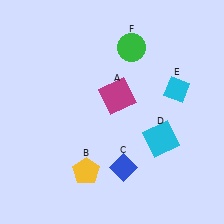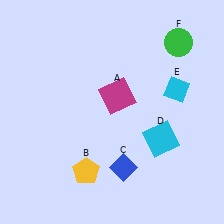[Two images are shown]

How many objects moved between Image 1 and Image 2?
1 object moved between the two images.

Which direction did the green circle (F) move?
The green circle (F) moved right.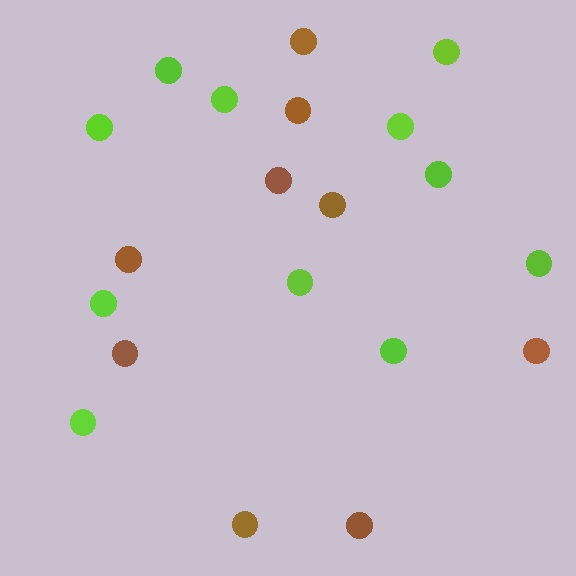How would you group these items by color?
There are 2 groups: one group of brown circles (9) and one group of lime circles (11).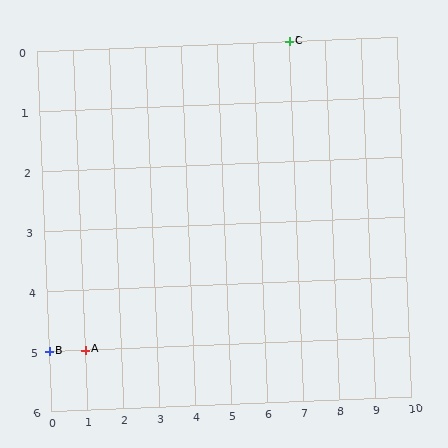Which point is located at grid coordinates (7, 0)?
Point C is at (7, 0).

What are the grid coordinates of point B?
Point B is at grid coordinates (0, 5).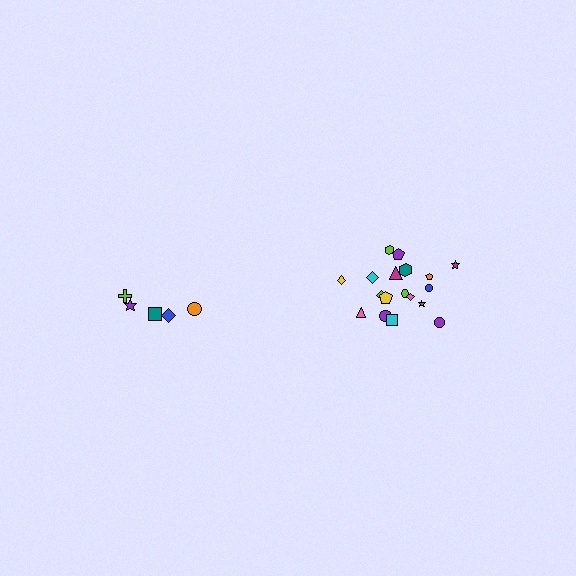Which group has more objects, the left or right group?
The right group.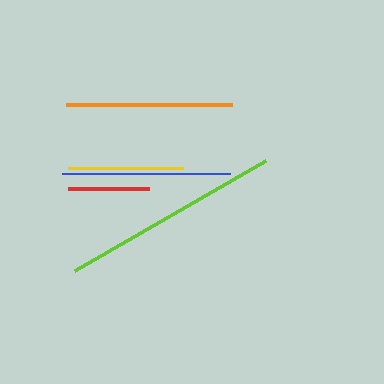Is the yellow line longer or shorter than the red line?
The yellow line is longer than the red line.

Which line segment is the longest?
The lime line is the longest at approximately 220 pixels.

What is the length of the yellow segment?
The yellow segment is approximately 115 pixels long.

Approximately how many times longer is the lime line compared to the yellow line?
The lime line is approximately 1.9 times the length of the yellow line.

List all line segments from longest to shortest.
From longest to shortest: lime, blue, orange, yellow, red.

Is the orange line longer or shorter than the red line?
The orange line is longer than the red line.